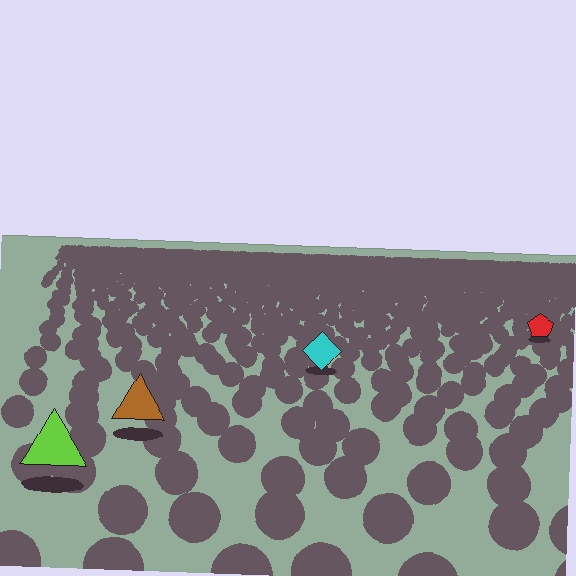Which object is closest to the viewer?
The lime triangle is closest. The texture marks near it are larger and more spread out.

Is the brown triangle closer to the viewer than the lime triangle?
No. The lime triangle is closer — you can tell from the texture gradient: the ground texture is coarser near it.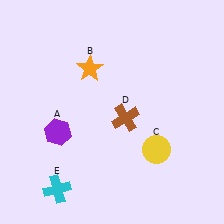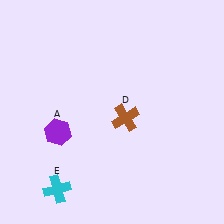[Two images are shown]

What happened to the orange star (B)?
The orange star (B) was removed in Image 2. It was in the top-left area of Image 1.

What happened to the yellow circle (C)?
The yellow circle (C) was removed in Image 2. It was in the bottom-right area of Image 1.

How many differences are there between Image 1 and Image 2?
There are 2 differences between the two images.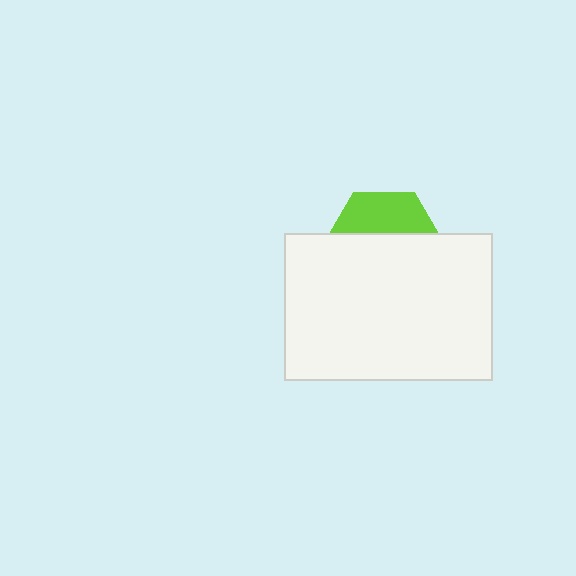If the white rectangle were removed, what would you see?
You would see the complete lime hexagon.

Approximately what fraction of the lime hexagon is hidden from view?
Roughly 64% of the lime hexagon is hidden behind the white rectangle.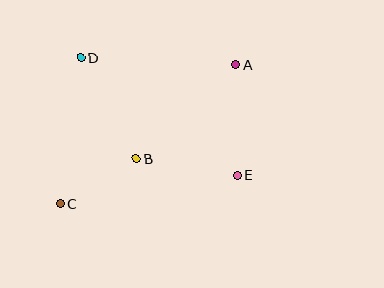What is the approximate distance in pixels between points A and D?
The distance between A and D is approximately 155 pixels.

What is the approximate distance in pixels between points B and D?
The distance between B and D is approximately 115 pixels.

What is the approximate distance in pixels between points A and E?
The distance between A and E is approximately 111 pixels.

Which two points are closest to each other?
Points B and C are closest to each other.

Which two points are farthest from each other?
Points A and C are farthest from each other.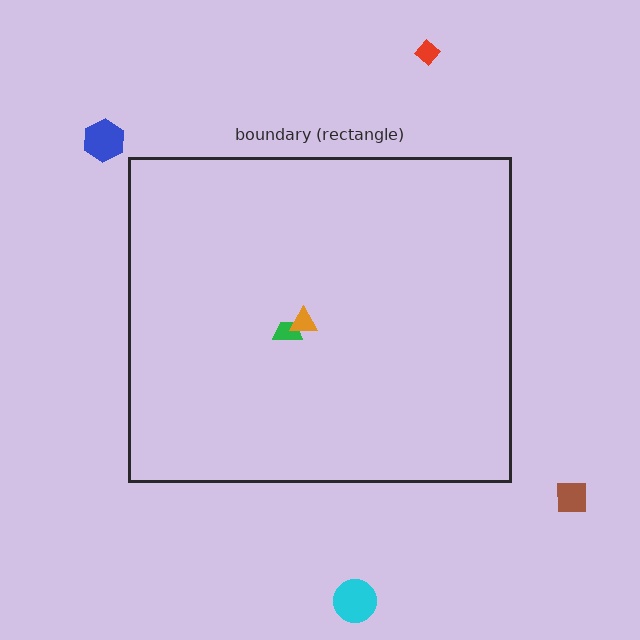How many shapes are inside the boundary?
2 inside, 4 outside.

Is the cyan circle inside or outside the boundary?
Outside.